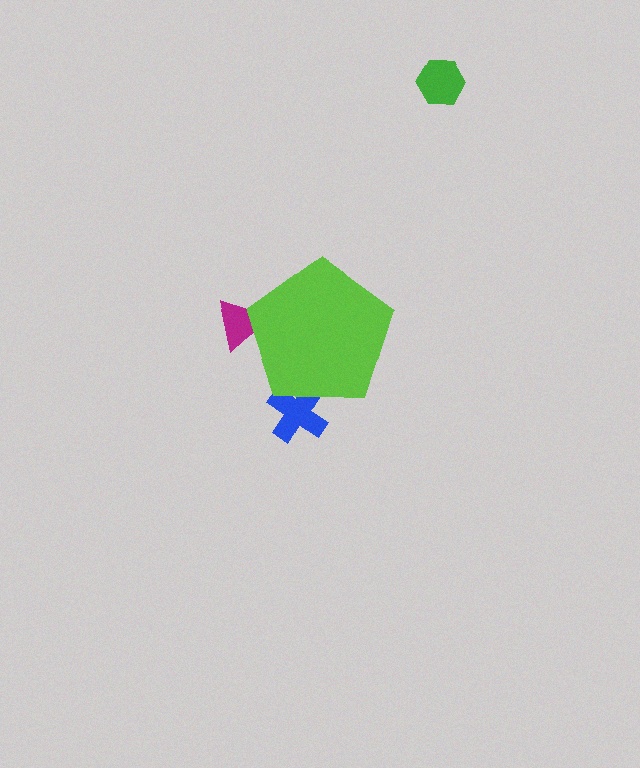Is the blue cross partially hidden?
Yes, the blue cross is partially hidden behind the lime pentagon.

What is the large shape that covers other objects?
A lime pentagon.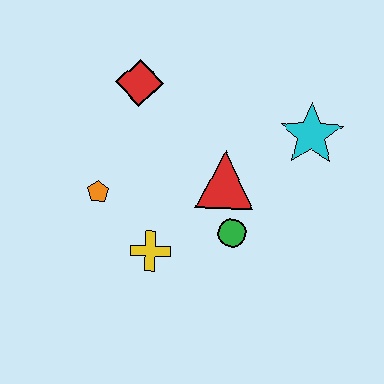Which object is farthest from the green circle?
The red diamond is farthest from the green circle.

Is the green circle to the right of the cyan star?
No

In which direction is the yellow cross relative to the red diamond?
The yellow cross is below the red diamond.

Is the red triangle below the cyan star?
Yes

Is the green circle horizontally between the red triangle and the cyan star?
Yes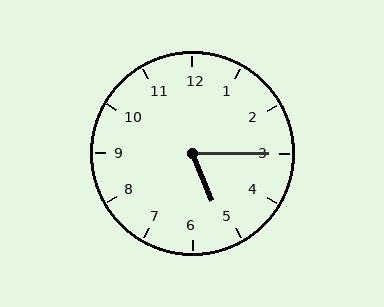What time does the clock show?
5:15.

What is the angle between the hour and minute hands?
Approximately 68 degrees.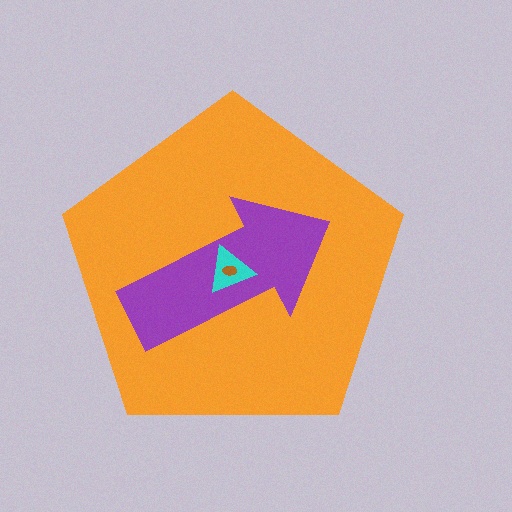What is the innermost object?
The brown ellipse.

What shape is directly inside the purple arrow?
The cyan triangle.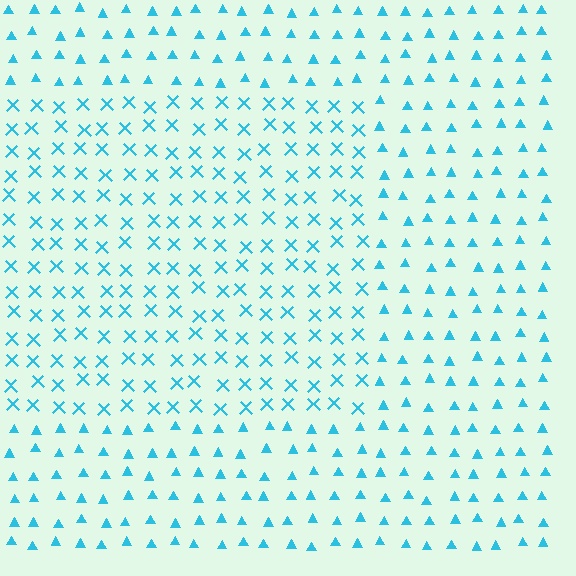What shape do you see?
I see a rectangle.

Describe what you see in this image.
The image is filled with small cyan elements arranged in a uniform grid. A rectangle-shaped region contains X marks, while the surrounding area contains triangles. The boundary is defined purely by the change in element shape.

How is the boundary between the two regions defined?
The boundary is defined by a change in element shape: X marks inside vs. triangles outside. All elements share the same color and spacing.